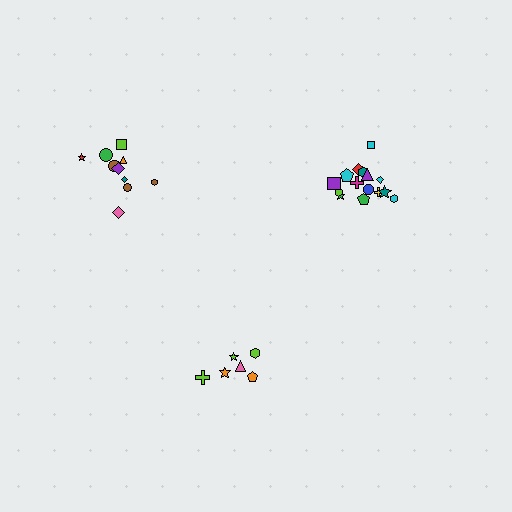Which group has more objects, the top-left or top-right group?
The top-right group.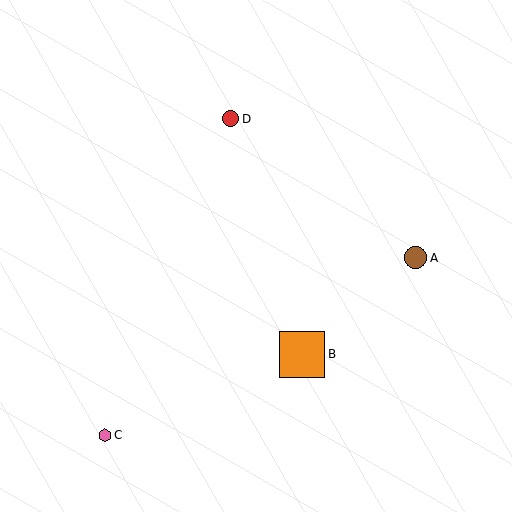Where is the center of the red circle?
The center of the red circle is at (230, 119).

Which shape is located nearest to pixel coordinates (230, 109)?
The red circle (labeled D) at (230, 119) is nearest to that location.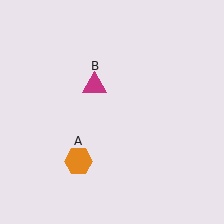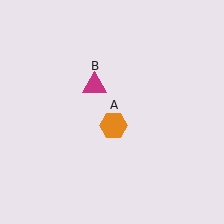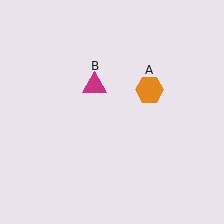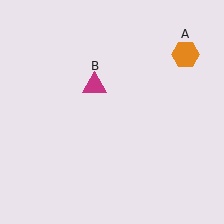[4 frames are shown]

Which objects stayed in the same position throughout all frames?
Magenta triangle (object B) remained stationary.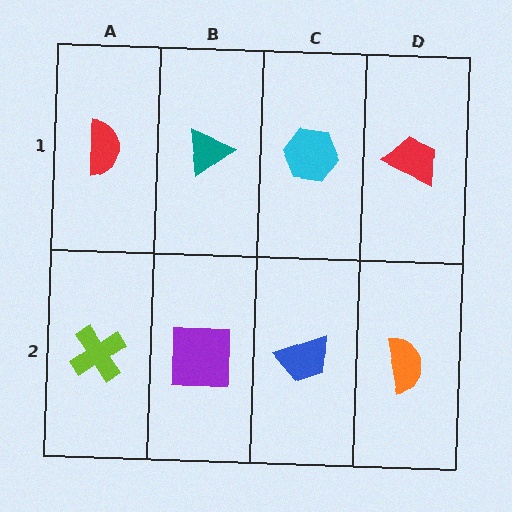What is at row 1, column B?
A teal triangle.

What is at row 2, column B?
A purple square.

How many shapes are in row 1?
4 shapes.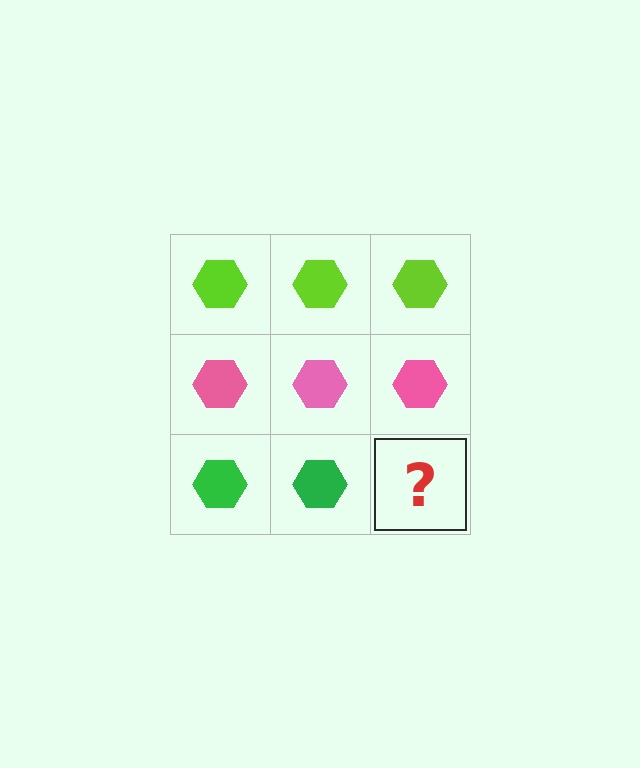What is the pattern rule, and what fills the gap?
The rule is that each row has a consistent color. The gap should be filled with a green hexagon.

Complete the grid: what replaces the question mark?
The question mark should be replaced with a green hexagon.